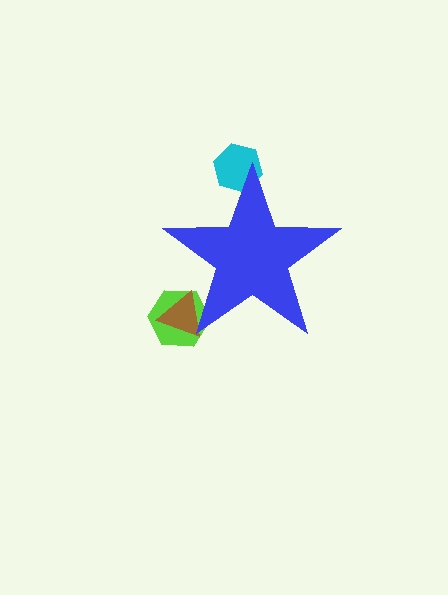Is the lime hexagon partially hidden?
Yes, the lime hexagon is partially hidden behind the blue star.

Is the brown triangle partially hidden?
Yes, the brown triangle is partially hidden behind the blue star.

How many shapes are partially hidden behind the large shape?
3 shapes are partially hidden.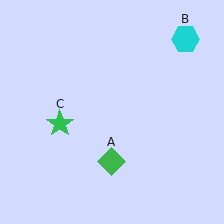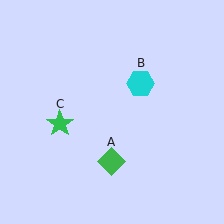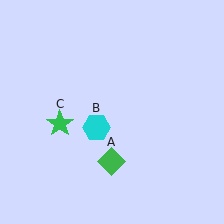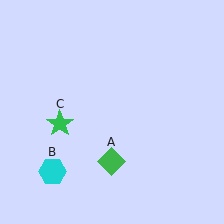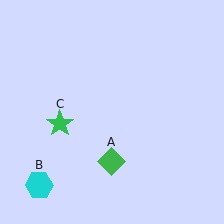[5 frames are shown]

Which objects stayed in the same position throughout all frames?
Green diamond (object A) and green star (object C) remained stationary.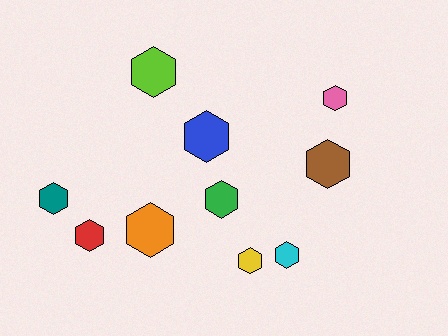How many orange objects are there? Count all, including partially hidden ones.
There is 1 orange object.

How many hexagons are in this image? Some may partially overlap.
There are 10 hexagons.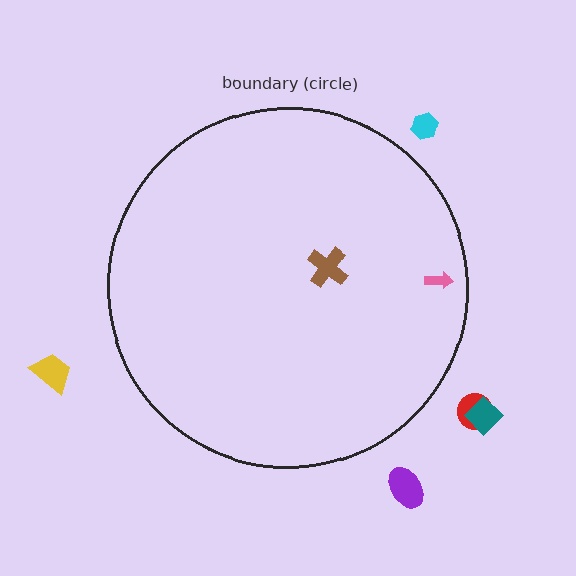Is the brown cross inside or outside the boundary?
Inside.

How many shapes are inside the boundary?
2 inside, 5 outside.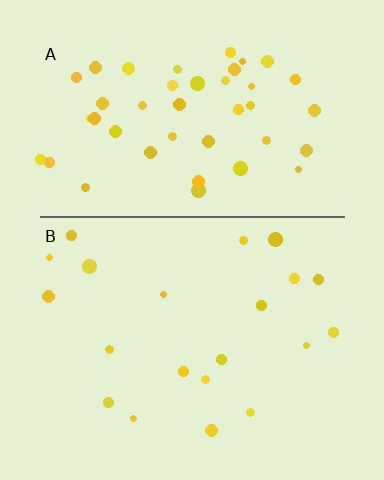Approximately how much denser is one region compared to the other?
Approximately 2.2× — region A over region B.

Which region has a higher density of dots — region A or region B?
A (the top).